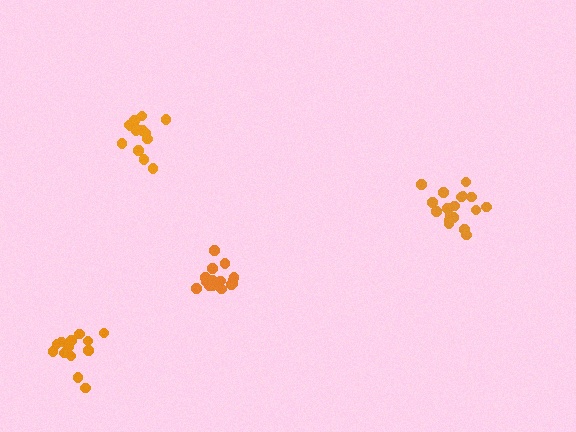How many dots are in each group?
Group 1: 18 dots, Group 2: 15 dots, Group 3: 13 dots, Group 4: 16 dots (62 total).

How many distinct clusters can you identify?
There are 4 distinct clusters.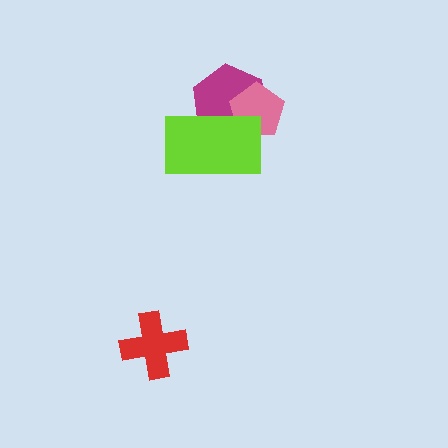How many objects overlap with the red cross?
0 objects overlap with the red cross.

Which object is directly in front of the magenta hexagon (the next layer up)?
The pink pentagon is directly in front of the magenta hexagon.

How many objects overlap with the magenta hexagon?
2 objects overlap with the magenta hexagon.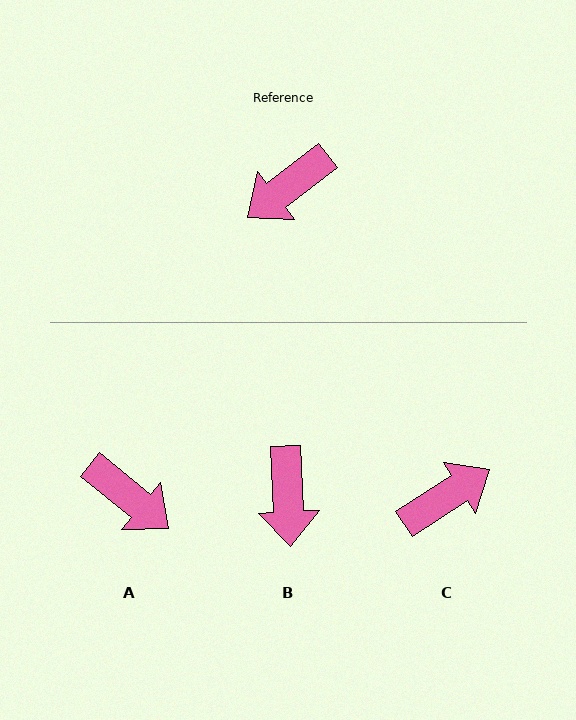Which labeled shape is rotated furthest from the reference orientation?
C, about 175 degrees away.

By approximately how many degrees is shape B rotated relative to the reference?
Approximately 55 degrees counter-clockwise.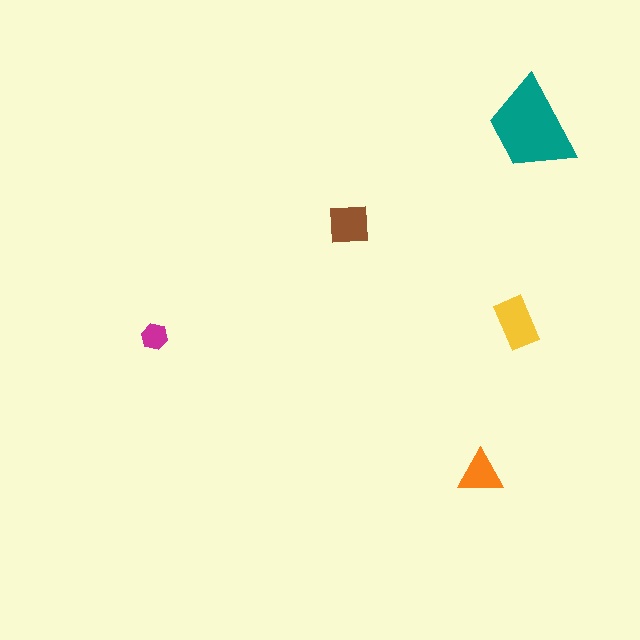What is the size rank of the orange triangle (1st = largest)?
4th.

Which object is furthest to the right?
The teal trapezoid is rightmost.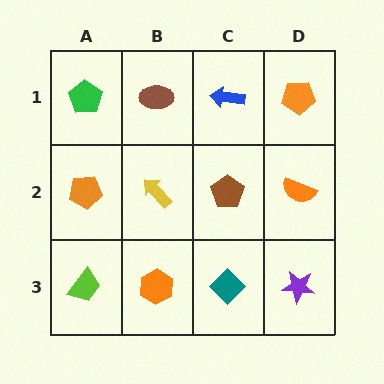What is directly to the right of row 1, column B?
A blue arrow.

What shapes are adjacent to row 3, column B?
A yellow arrow (row 2, column B), a lime trapezoid (row 3, column A), a teal diamond (row 3, column C).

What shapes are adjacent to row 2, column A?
A green pentagon (row 1, column A), a lime trapezoid (row 3, column A), a yellow arrow (row 2, column B).